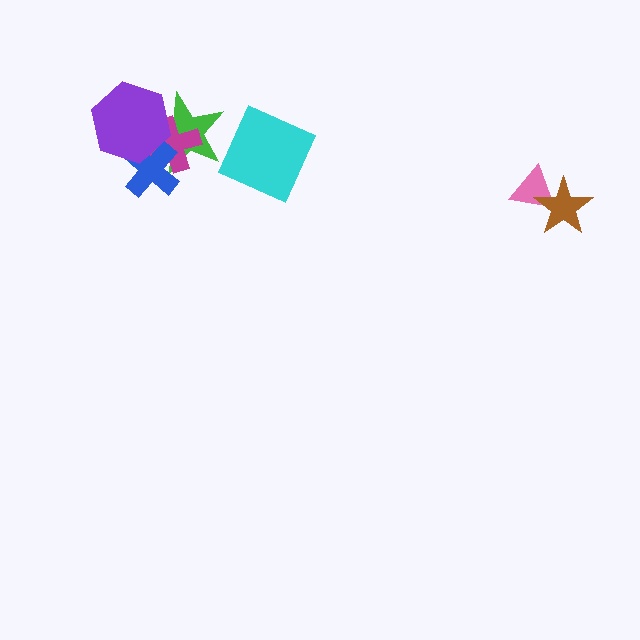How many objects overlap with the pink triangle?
1 object overlaps with the pink triangle.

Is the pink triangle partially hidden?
Yes, it is partially covered by another shape.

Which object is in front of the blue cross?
The purple hexagon is in front of the blue cross.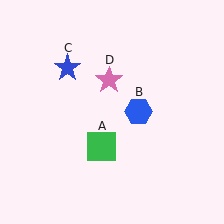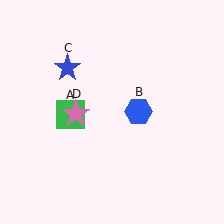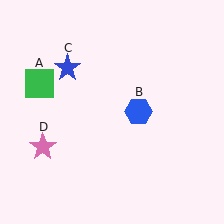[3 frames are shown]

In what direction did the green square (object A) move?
The green square (object A) moved up and to the left.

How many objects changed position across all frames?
2 objects changed position: green square (object A), pink star (object D).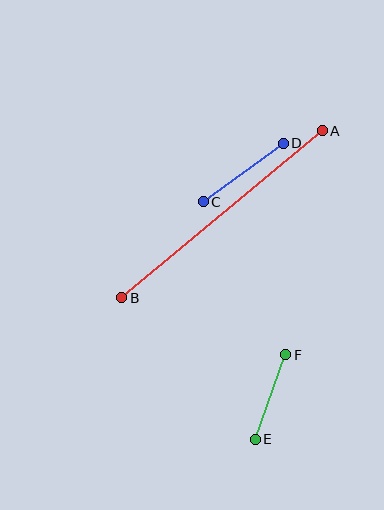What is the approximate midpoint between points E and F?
The midpoint is at approximately (270, 397) pixels.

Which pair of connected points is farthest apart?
Points A and B are farthest apart.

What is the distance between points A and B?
The distance is approximately 261 pixels.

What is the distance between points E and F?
The distance is approximately 90 pixels.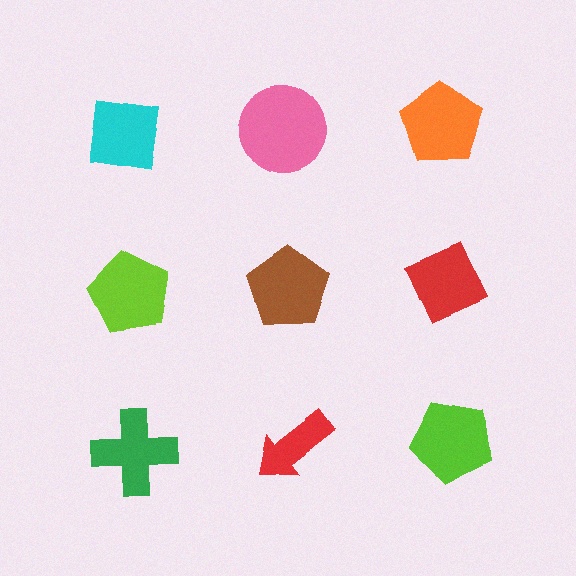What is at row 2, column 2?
A brown pentagon.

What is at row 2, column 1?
A lime pentagon.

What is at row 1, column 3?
An orange pentagon.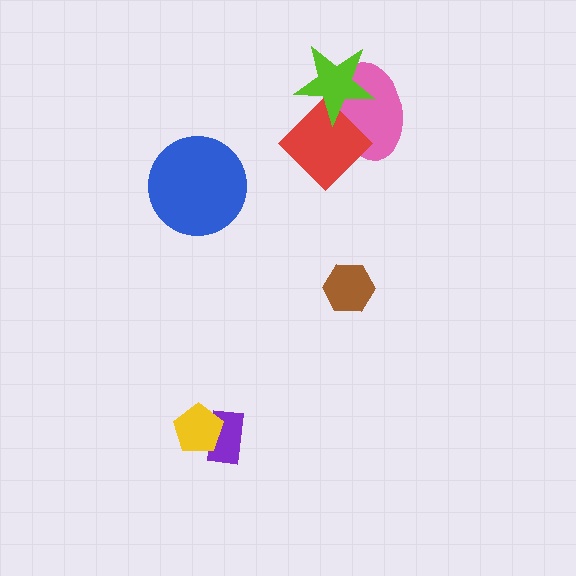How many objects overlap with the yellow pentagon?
1 object overlaps with the yellow pentagon.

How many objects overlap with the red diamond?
2 objects overlap with the red diamond.